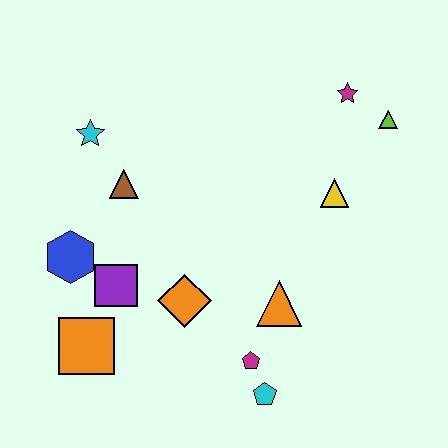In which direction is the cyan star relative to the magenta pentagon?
The cyan star is above the magenta pentagon.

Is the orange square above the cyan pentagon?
Yes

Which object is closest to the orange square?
The purple square is closest to the orange square.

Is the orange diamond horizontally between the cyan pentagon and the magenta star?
No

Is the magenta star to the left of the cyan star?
No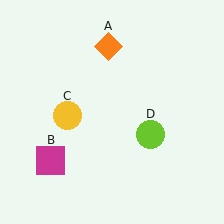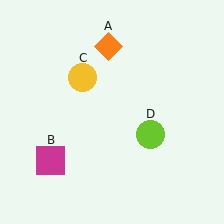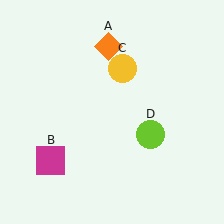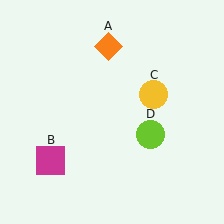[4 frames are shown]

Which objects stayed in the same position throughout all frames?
Orange diamond (object A) and magenta square (object B) and lime circle (object D) remained stationary.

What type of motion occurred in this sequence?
The yellow circle (object C) rotated clockwise around the center of the scene.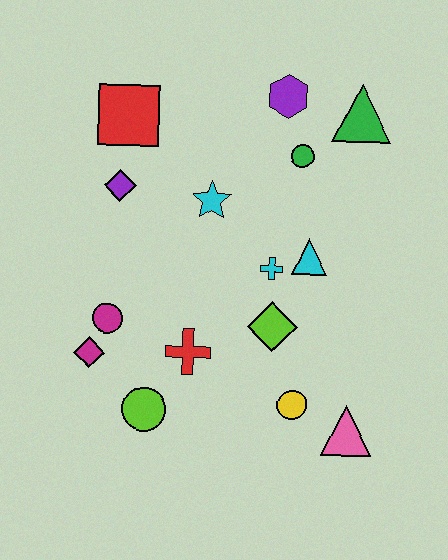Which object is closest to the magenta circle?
The magenta diamond is closest to the magenta circle.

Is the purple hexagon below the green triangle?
No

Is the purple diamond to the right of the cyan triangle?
No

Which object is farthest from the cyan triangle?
The magenta diamond is farthest from the cyan triangle.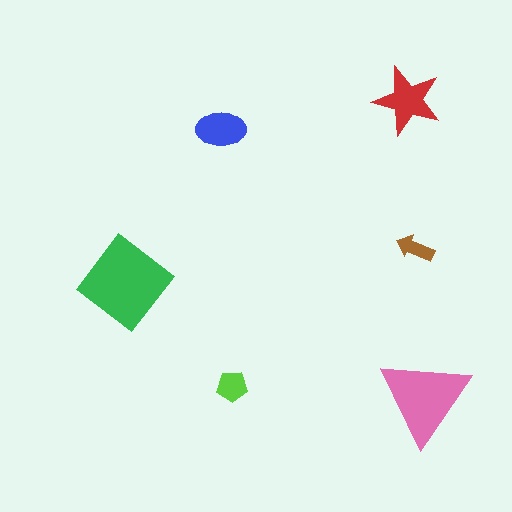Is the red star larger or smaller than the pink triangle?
Smaller.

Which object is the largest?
The green diamond.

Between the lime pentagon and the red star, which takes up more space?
The red star.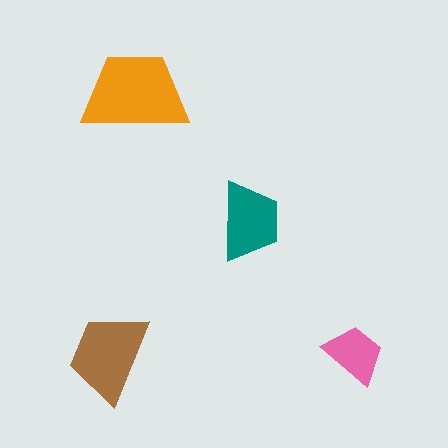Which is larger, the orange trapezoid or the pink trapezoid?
The orange one.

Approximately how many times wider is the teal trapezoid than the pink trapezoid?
About 1.5 times wider.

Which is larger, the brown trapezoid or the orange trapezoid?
The orange one.